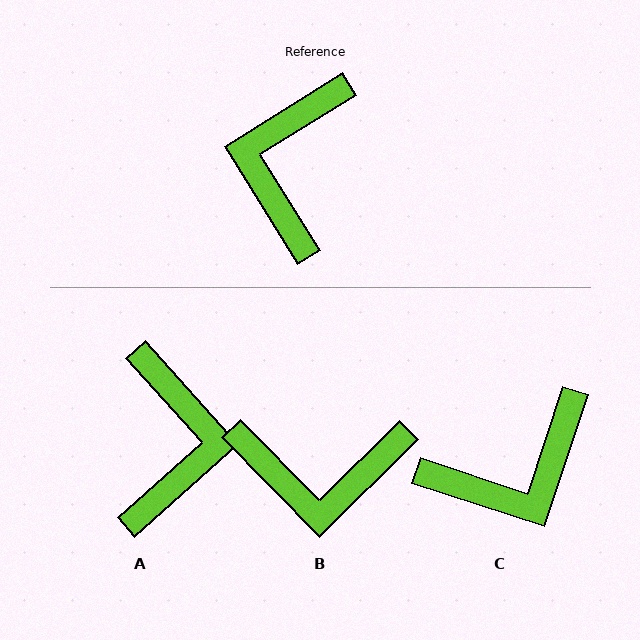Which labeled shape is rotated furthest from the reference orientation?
A, about 170 degrees away.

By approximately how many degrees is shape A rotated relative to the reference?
Approximately 170 degrees clockwise.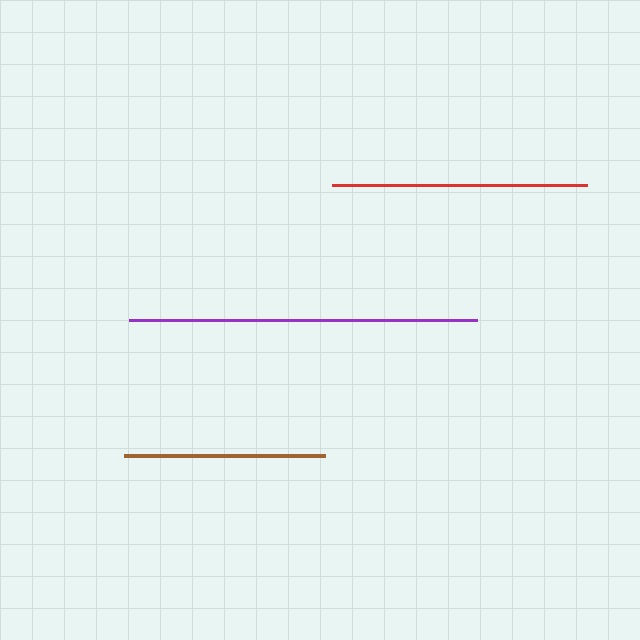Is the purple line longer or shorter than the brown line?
The purple line is longer than the brown line.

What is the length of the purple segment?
The purple segment is approximately 348 pixels long.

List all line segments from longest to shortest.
From longest to shortest: purple, red, brown.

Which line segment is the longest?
The purple line is the longest at approximately 348 pixels.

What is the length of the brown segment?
The brown segment is approximately 201 pixels long.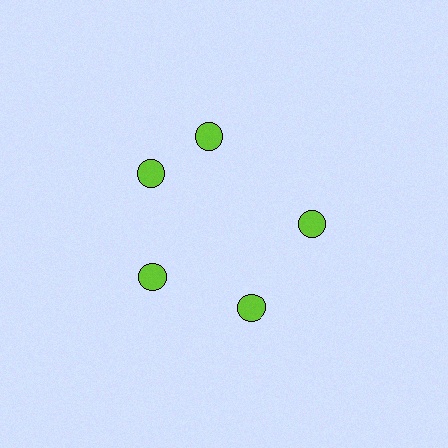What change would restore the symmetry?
The symmetry would be restored by rotating it back into even spacing with its neighbors so that all 5 circles sit at equal angles and equal distance from the center.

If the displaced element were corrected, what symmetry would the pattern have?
It would have 5-fold rotational symmetry — the pattern would map onto itself every 72 degrees.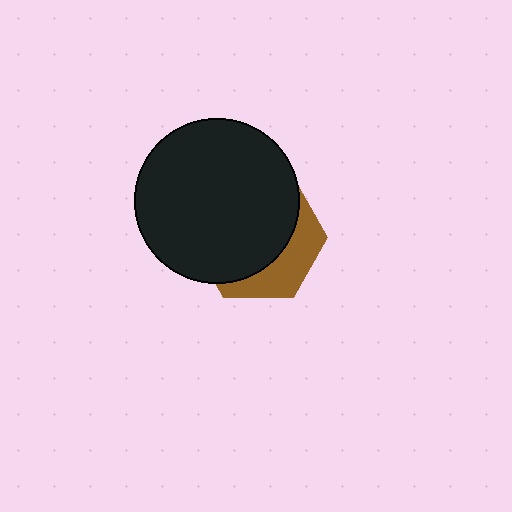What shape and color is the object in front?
The object in front is a black circle.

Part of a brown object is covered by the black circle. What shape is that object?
It is a hexagon.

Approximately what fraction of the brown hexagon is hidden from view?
Roughly 69% of the brown hexagon is hidden behind the black circle.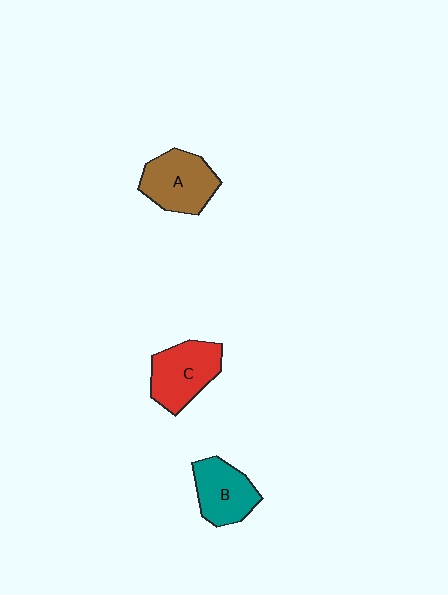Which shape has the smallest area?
Shape B (teal).